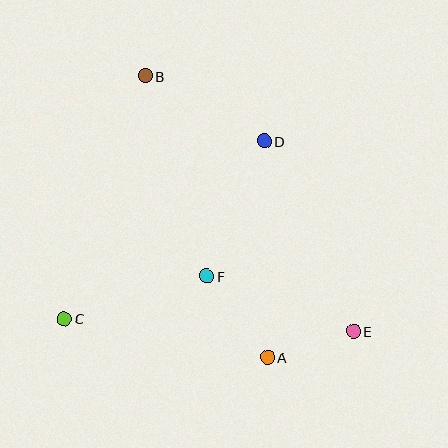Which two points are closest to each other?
Points A and E are closest to each other.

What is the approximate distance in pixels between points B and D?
The distance between B and D is approximately 135 pixels.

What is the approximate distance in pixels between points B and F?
The distance between B and F is approximately 209 pixels.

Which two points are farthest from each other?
Points B and E are farthest from each other.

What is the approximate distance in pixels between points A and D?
The distance between A and D is approximately 216 pixels.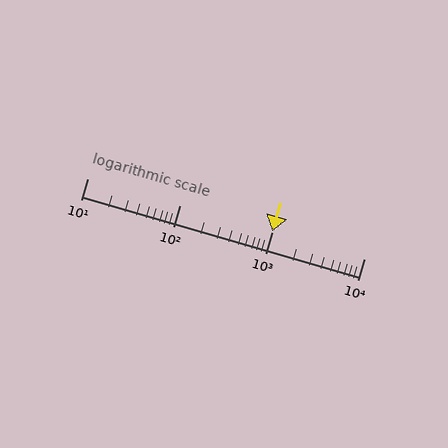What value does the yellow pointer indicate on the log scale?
The pointer indicates approximately 1000.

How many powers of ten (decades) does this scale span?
The scale spans 3 decades, from 10 to 10000.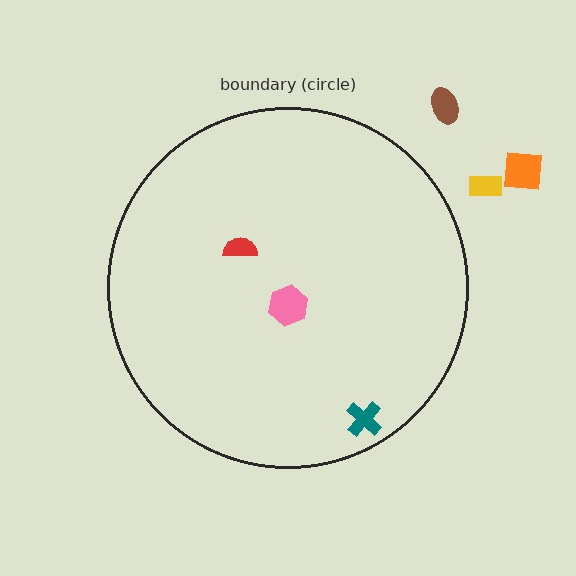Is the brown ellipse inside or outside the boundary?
Outside.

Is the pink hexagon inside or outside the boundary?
Inside.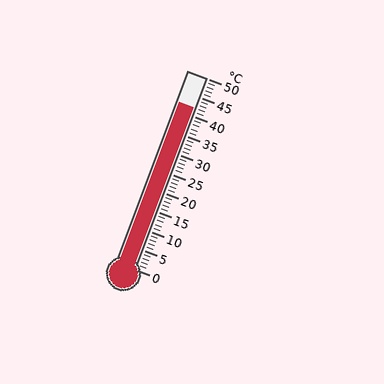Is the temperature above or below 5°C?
The temperature is above 5°C.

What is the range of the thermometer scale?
The thermometer scale ranges from 0°C to 50°C.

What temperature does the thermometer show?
The thermometer shows approximately 42°C.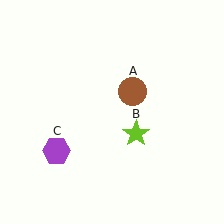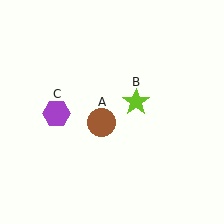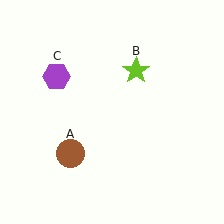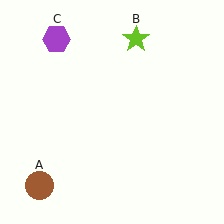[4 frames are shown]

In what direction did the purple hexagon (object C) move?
The purple hexagon (object C) moved up.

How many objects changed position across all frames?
3 objects changed position: brown circle (object A), lime star (object B), purple hexagon (object C).